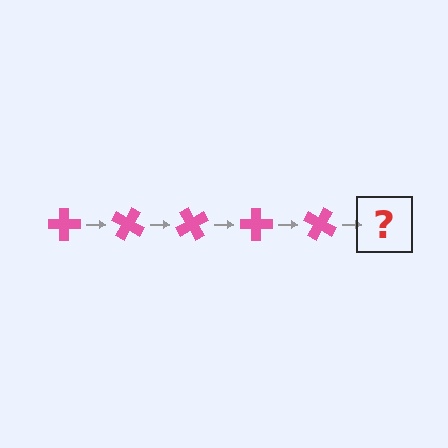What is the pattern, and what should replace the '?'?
The pattern is that the cross rotates 30 degrees each step. The '?' should be a pink cross rotated 150 degrees.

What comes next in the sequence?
The next element should be a pink cross rotated 150 degrees.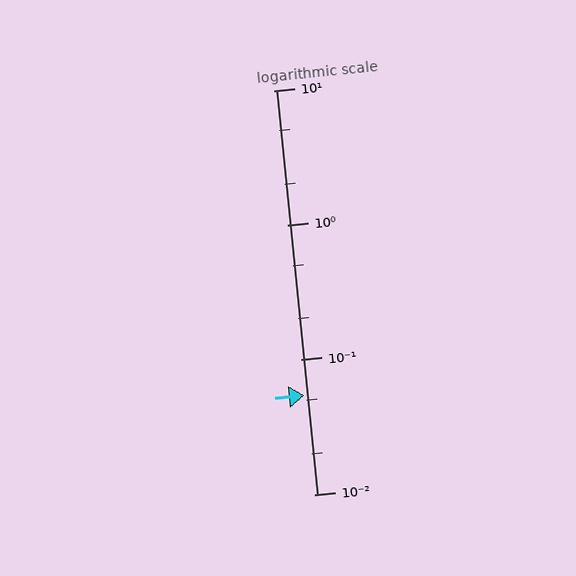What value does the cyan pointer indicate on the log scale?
The pointer indicates approximately 0.054.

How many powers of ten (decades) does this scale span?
The scale spans 3 decades, from 0.01 to 10.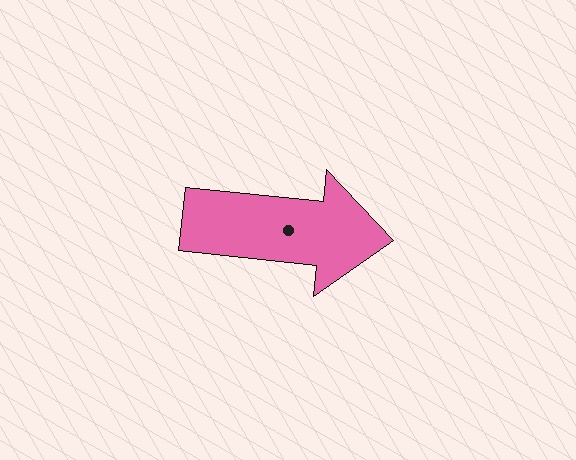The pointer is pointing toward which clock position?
Roughly 3 o'clock.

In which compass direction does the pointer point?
East.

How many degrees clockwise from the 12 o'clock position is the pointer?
Approximately 96 degrees.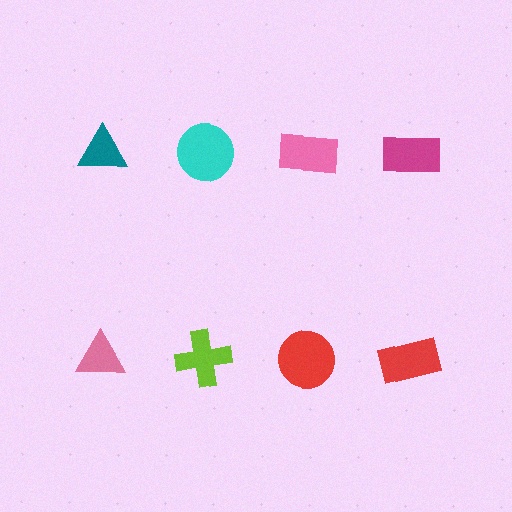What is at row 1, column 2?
A cyan circle.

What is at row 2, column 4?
A red rectangle.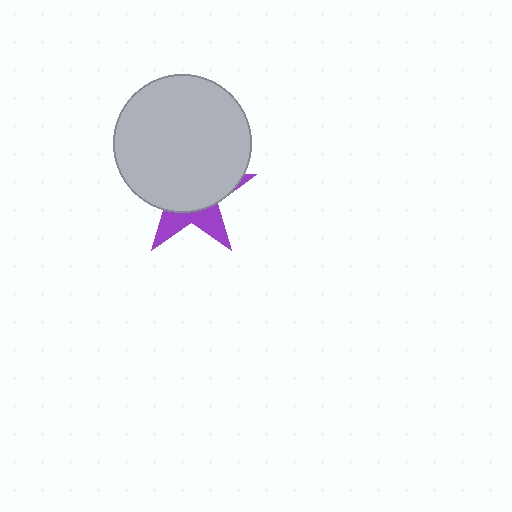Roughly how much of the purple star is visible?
A small part of it is visible (roughly 32%).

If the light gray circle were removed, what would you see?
You would see the complete purple star.